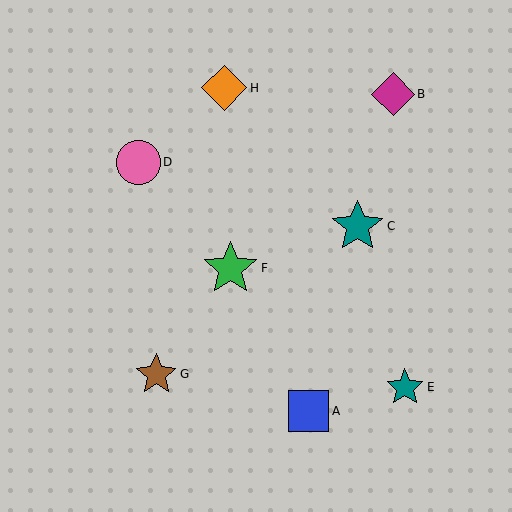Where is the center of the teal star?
The center of the teal star is at (405, 387).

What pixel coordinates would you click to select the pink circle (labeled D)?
Click at (138, 162) to select the pink circle D.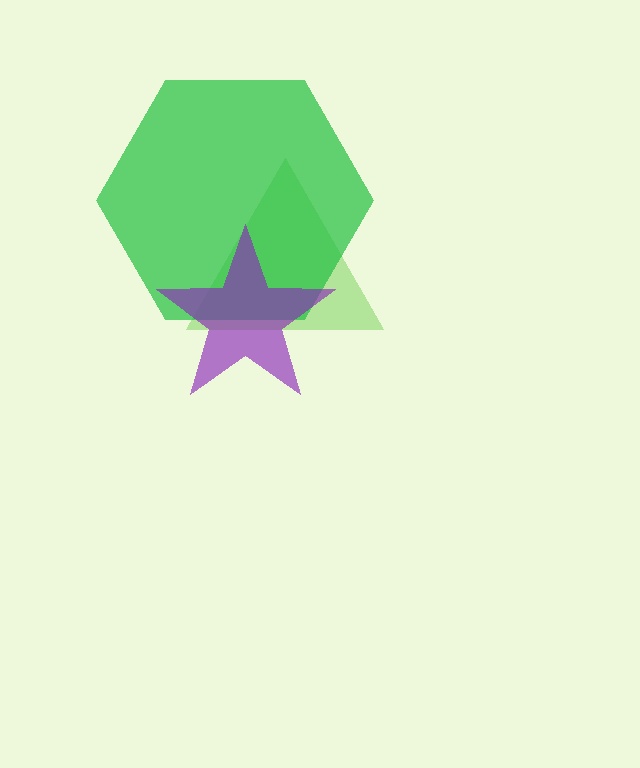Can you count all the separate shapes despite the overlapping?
Yes, there are 3 separate shapes.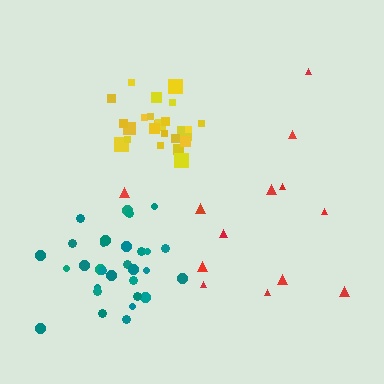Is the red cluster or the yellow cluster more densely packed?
Yellow.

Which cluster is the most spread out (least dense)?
Red.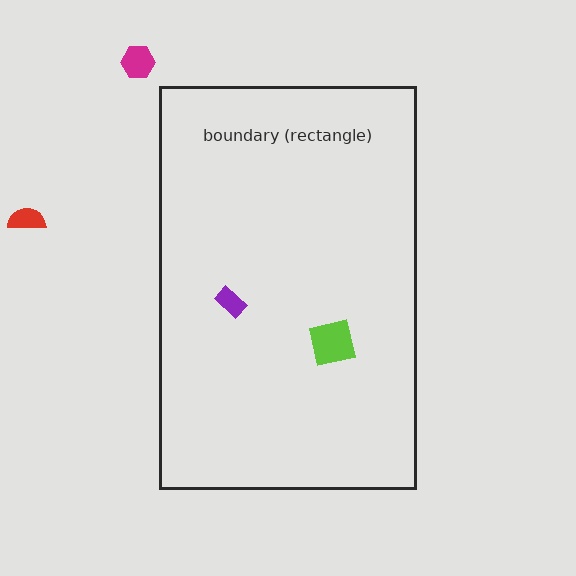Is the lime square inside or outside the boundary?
Inside.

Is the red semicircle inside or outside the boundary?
Outside.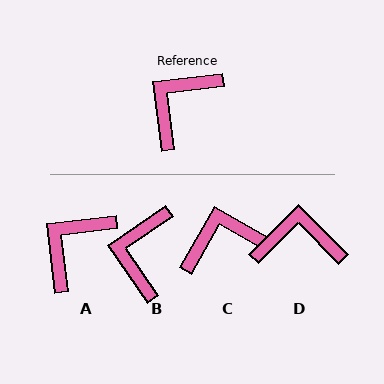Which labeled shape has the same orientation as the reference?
A.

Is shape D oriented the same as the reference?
No, it is off by about 52 degrees.